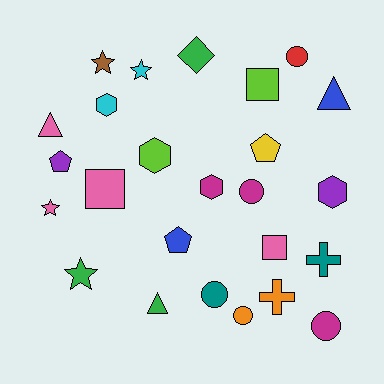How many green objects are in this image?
There are 3 green objects.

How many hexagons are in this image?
There are 4 hexagons.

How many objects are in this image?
There are 25 objects.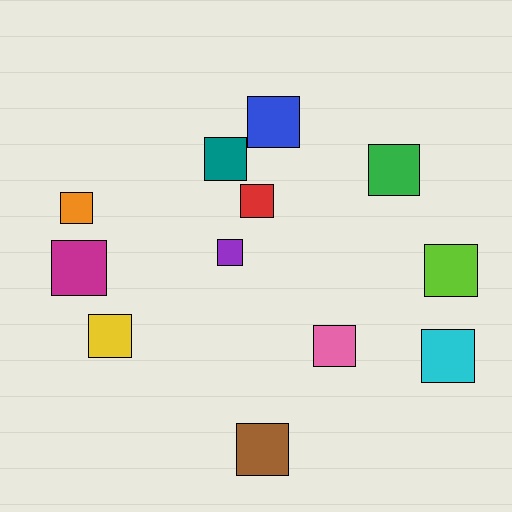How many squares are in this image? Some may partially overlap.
There are 12 squares.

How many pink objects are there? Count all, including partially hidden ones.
There is 1 pink object.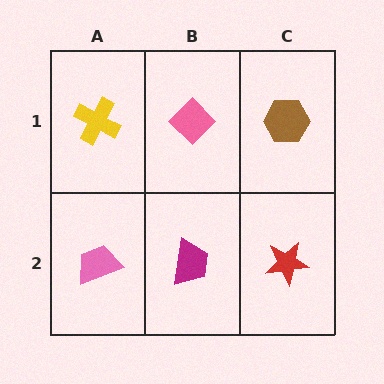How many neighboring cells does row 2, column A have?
2.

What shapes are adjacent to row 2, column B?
A pink diamond (row 1, column B), a pink trapezoid (row 2, column A), a red star (row 2, column C).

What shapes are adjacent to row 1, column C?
A red star (row 2, column C), a pink diamond (row 1, column B).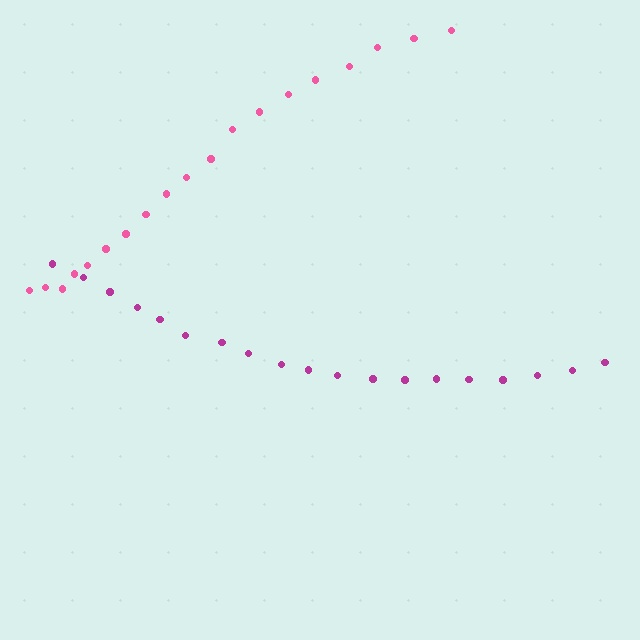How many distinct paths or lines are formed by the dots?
There are 2 distinct paths.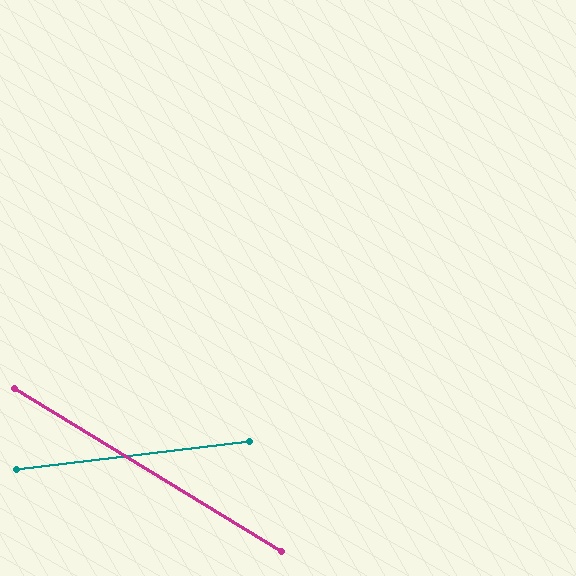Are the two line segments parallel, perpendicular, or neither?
Neither parallel nor perpendicular — they differ by about 38°.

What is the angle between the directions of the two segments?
Approximately 38 degrees.